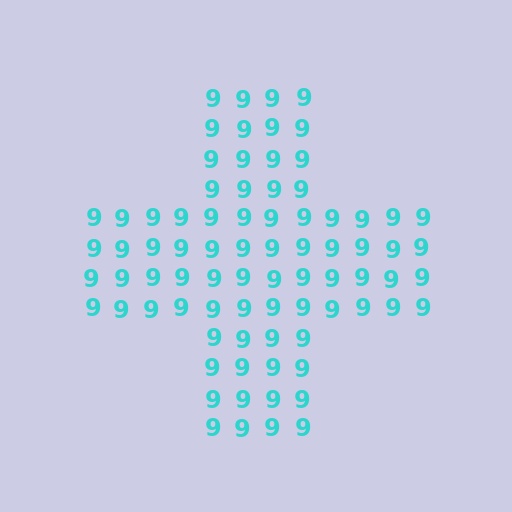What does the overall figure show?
The overall figure shows a cross.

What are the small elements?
The small elements are digit 9's.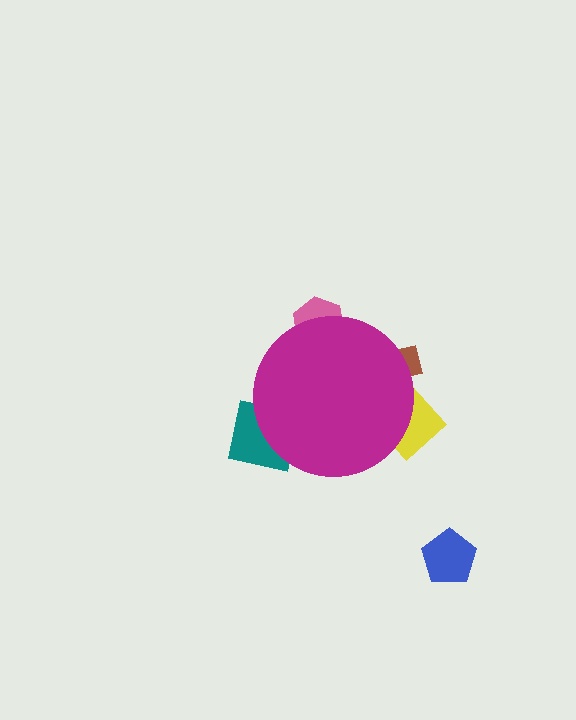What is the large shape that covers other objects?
A magenta circle.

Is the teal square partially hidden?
Yes, the teal square is partially hidden behind the magenta circle.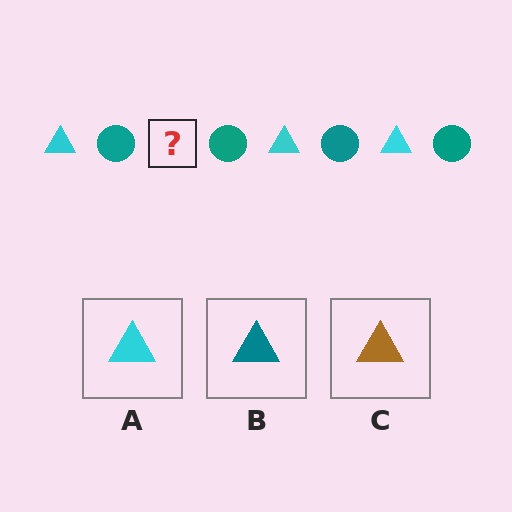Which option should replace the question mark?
Option A.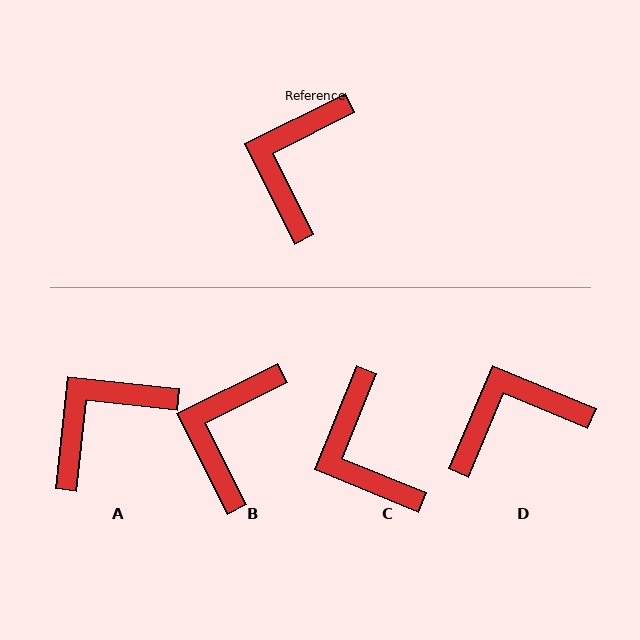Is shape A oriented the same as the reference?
No, it is off by about 33 degrees.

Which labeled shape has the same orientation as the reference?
B.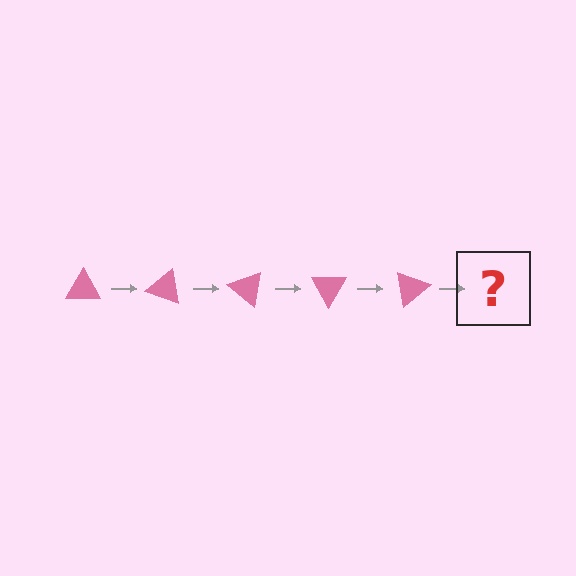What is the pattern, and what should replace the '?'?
The pattern is that the triangle rotates 20 degrees each step. The '?' should be a pink triangle rotated 100 degrees.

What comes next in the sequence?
The next element should be a pink triangle rotated 100 degrees.